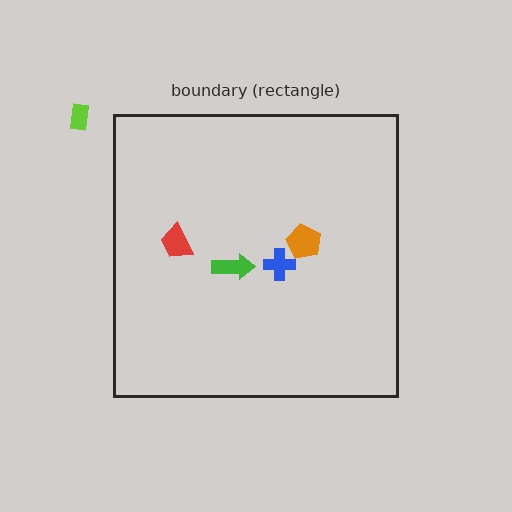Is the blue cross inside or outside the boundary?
Inside.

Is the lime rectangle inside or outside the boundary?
Outside.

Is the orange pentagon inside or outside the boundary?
Inside.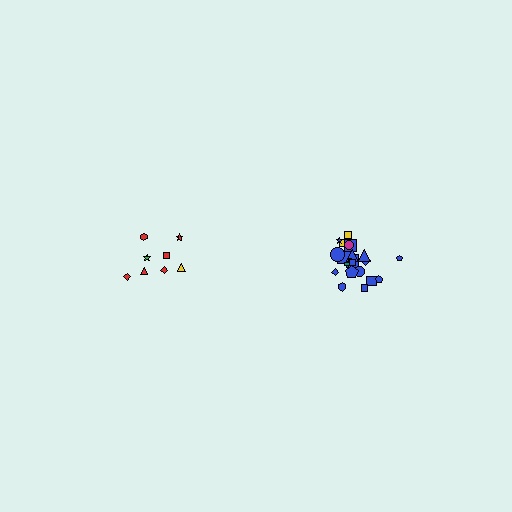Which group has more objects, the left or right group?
The right group.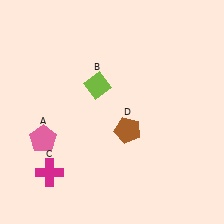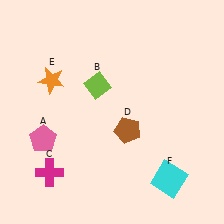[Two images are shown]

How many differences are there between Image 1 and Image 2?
There are 2 differences between the two images.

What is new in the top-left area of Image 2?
An orange star (E) was added in the top-left area of Image 2.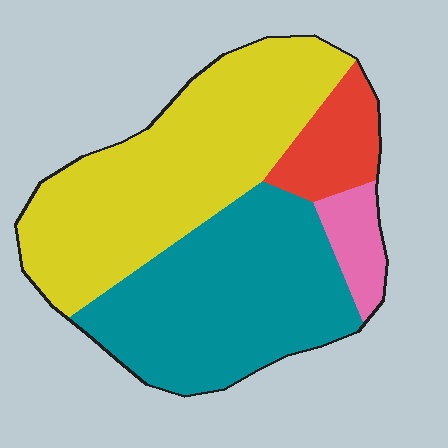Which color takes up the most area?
Yellow, at roughly 45%.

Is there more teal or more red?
Teal.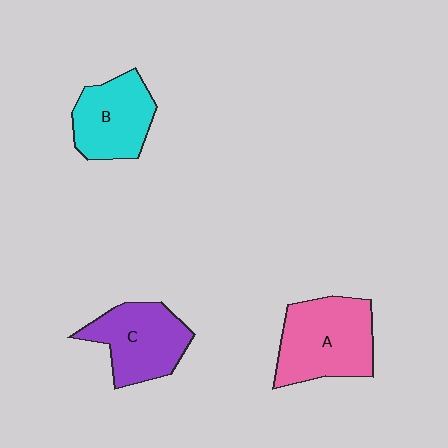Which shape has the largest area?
Shape A (pink).